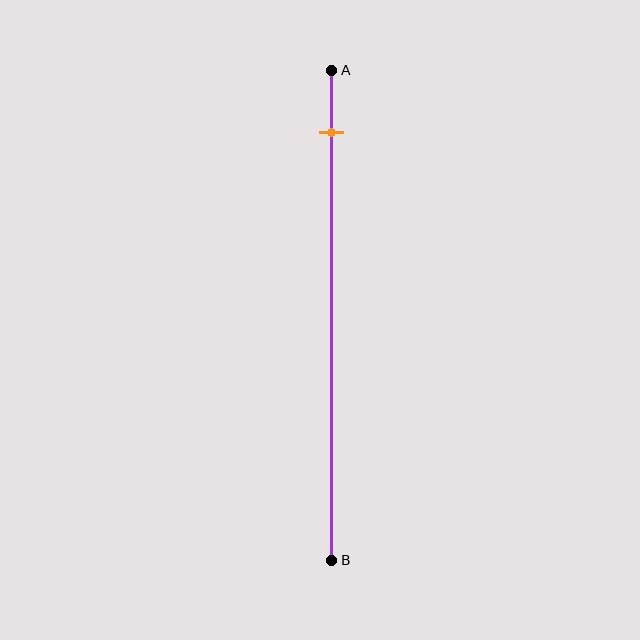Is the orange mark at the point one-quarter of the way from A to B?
No, the mark is at about 15% from A, not at the 25% one-quarter point.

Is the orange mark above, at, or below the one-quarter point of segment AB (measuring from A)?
The orange mark is above the one-quarter point of segment AB.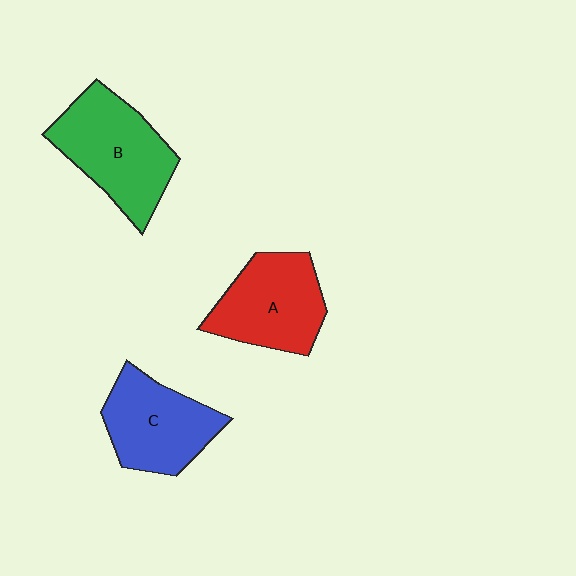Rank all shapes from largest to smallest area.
From largest to smallest: B (green), A (red), C (blue).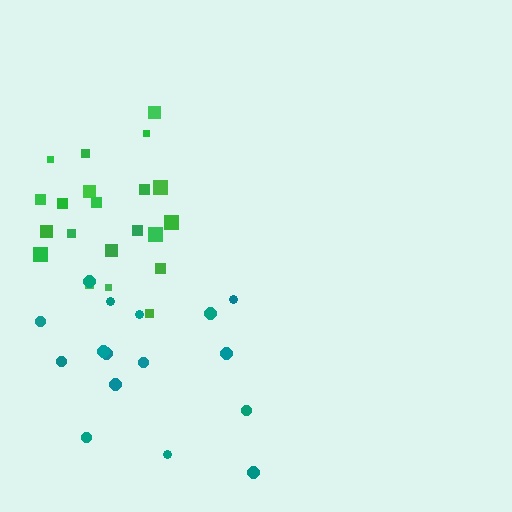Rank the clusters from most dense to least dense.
green, teal.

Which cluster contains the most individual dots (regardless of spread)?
Green (22).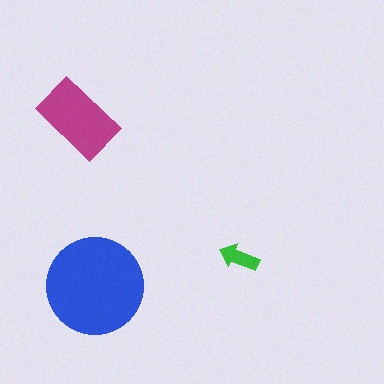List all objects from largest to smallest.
The blue circle, the magenta rectangle, the green arrow.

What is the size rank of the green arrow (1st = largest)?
3rd.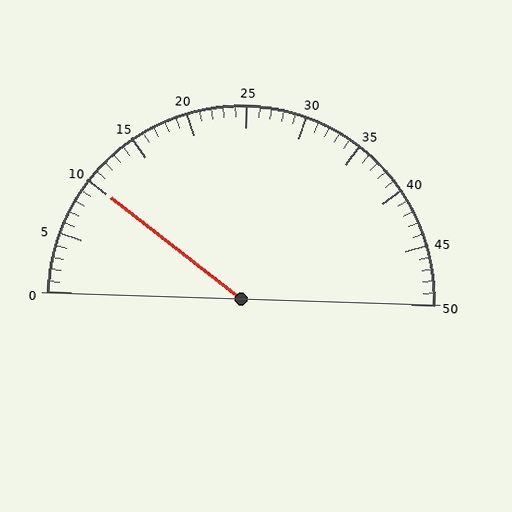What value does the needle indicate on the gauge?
The needle indicates approximately 10.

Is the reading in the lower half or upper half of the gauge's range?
The reading is in the lower half of the range (0 to 50).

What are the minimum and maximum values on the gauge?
The gauge ranges from 0 to 50.